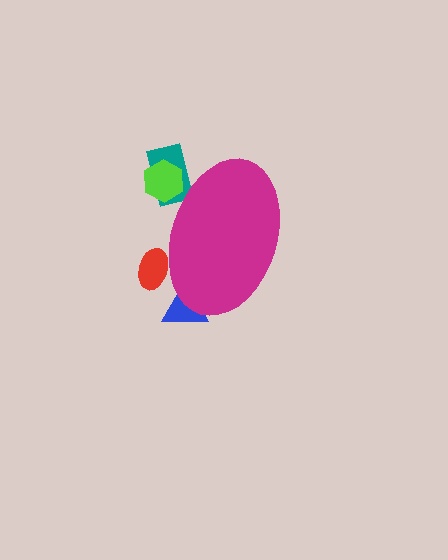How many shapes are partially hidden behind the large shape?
4 shapes are partially hidden.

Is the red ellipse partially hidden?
Yes, the red ellipse is partially hidden behind the magenta ellipse.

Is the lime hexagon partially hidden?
Yes, the lime hexagon is partially hidden behind the magenta ellipse.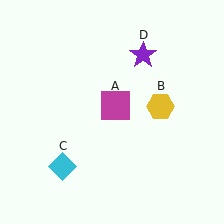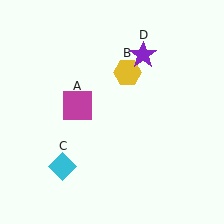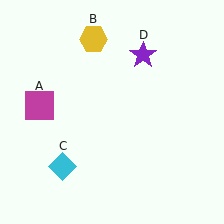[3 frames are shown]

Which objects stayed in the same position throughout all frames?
Cyan diamond (object C) and purple star (object D) remained stationary.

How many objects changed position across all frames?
2 objects changed position: magenta square (object A), yellow hexagon (object B).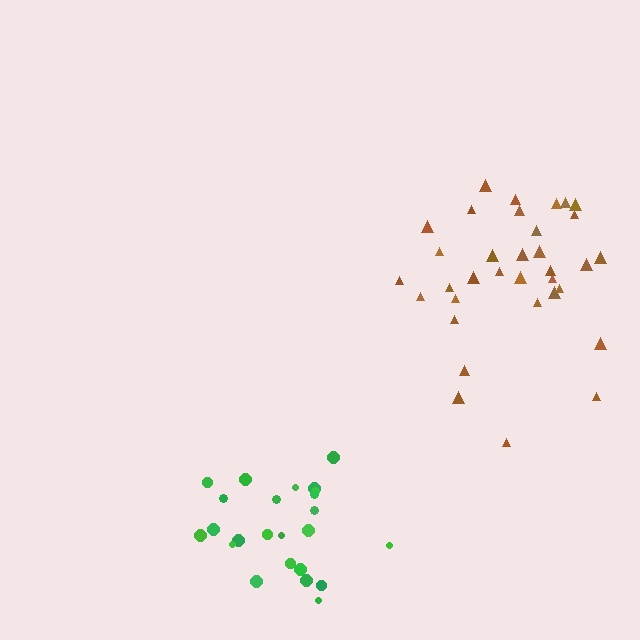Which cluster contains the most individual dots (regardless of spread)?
Brown (34).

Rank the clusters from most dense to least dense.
green, brown.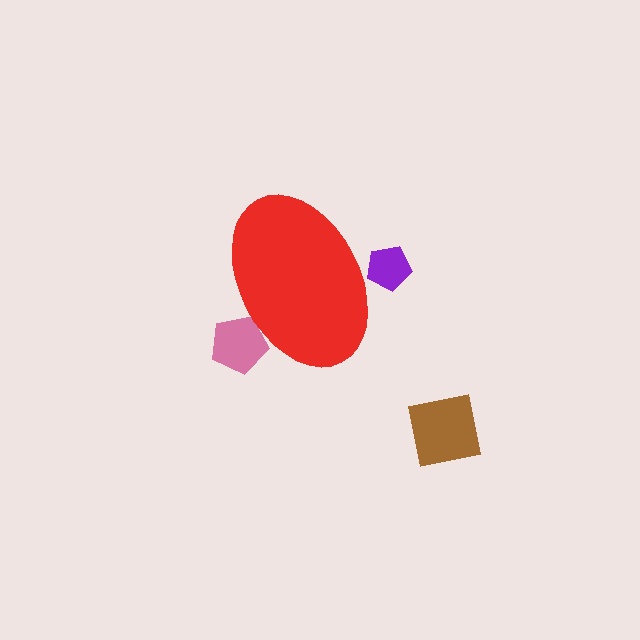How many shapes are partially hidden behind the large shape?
2 shapes are partially hidden.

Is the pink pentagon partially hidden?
Yes, the pink pentagon is partially hidden behind the red ellipse.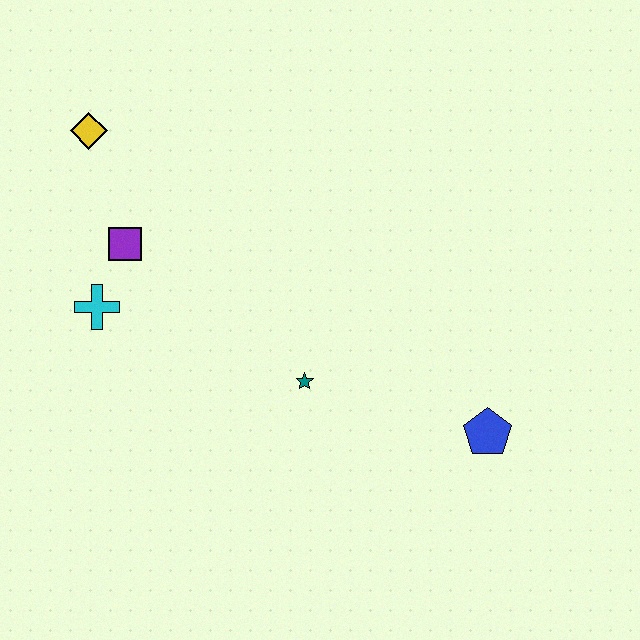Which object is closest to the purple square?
The cyan cross is closest to the purple square.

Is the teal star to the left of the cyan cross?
No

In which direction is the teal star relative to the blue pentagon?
The teal star is to the left of the blue pentagon.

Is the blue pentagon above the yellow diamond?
No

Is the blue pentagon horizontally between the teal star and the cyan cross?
No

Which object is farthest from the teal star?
The yellow diamond is farthest from the teal star.